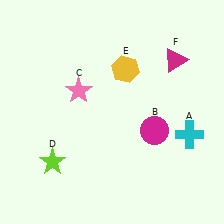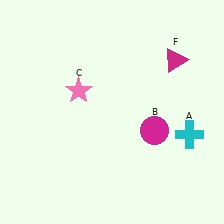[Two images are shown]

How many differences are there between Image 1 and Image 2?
There are 2 differences between the two images.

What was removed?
The yellow hexagon (E), the lime star (D) were removed in Image 2.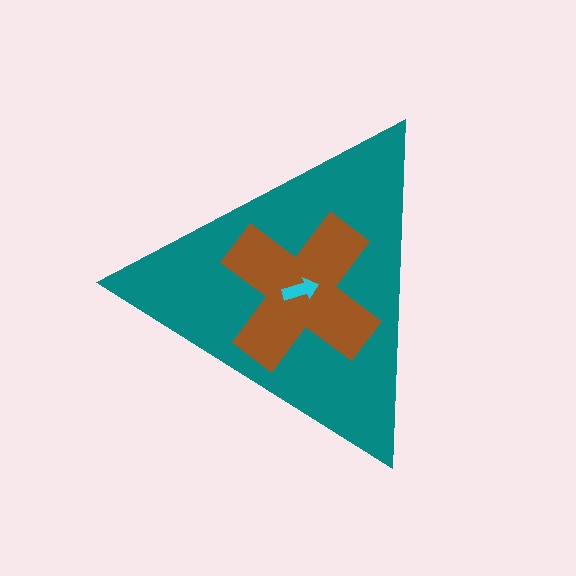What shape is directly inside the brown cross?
The cyan arrow.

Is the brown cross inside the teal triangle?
Yes.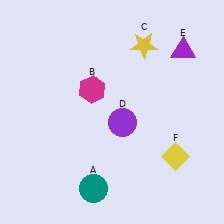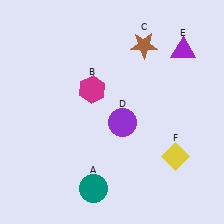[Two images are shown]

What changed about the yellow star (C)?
In Image 1, C is yellow. In Image 2, it changed to brown.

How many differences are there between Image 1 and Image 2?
There is 1 difference between the two images.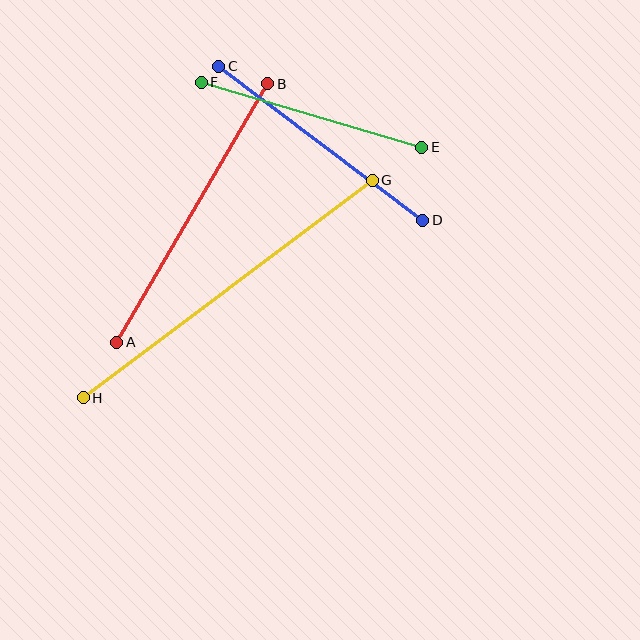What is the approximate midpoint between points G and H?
The midpoint is at approximately (228, 289) pixels.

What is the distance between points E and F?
The distance is approximately 230 pixels.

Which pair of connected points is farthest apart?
Points G and H are farthest apart.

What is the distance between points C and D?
The distance is approximately 256 pixels.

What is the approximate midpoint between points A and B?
The midpoint is at approximately (192, 213) pixels.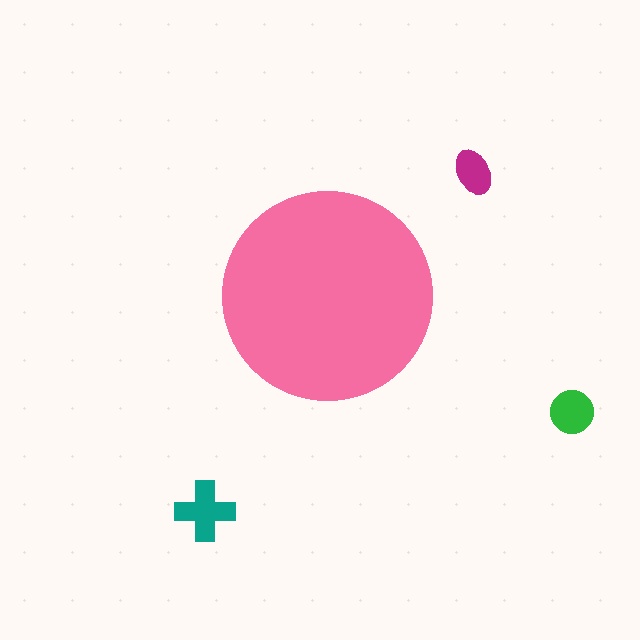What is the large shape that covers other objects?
A pink circle.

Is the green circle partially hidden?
No, the green circle is fully visible.